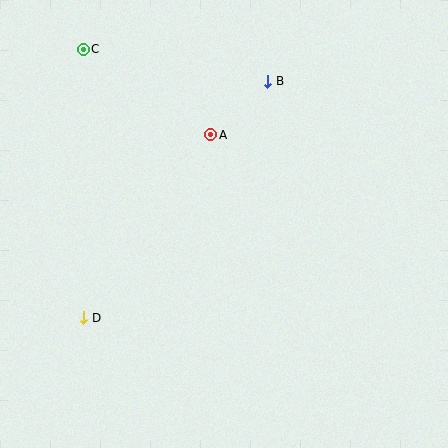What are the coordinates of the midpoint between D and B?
The midpoint between D and B is at (176, 200).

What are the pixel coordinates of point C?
Point C is at (83, 49).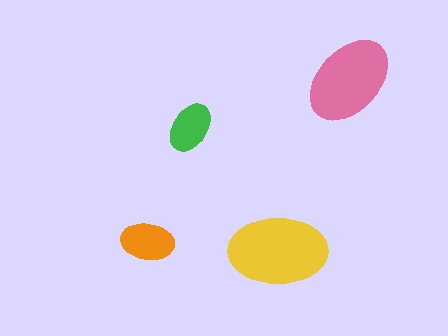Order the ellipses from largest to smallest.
the yellow one, the pink one, the orange one, the green one.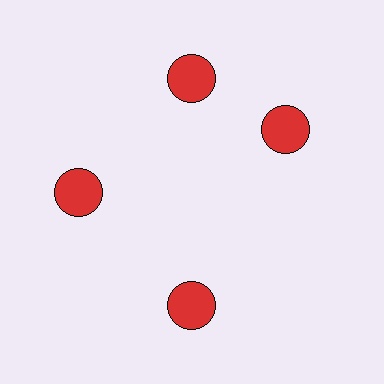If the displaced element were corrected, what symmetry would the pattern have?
It would have 4-fold rotational symmetry — the pattern would map onto itself every 90 degrees.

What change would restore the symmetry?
The symmetry would be restored by rotating it back into even spacing with its neighbors so that all 4 circles sit at equal angles and equal distance from the center.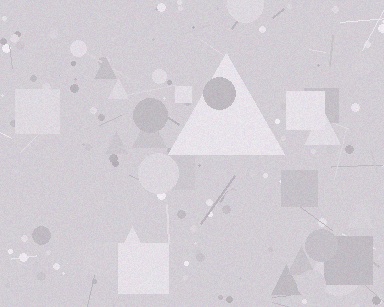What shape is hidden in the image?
A triangle is hidden in the image.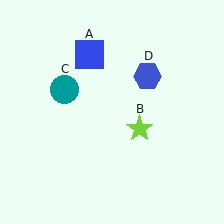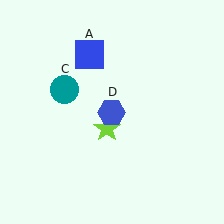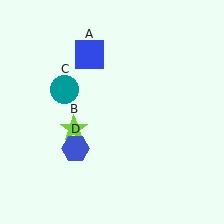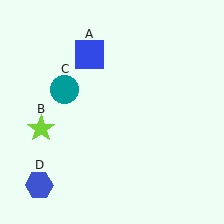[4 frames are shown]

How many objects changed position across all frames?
2 objects changed position: lime star (object B), blue hexagon (object D).